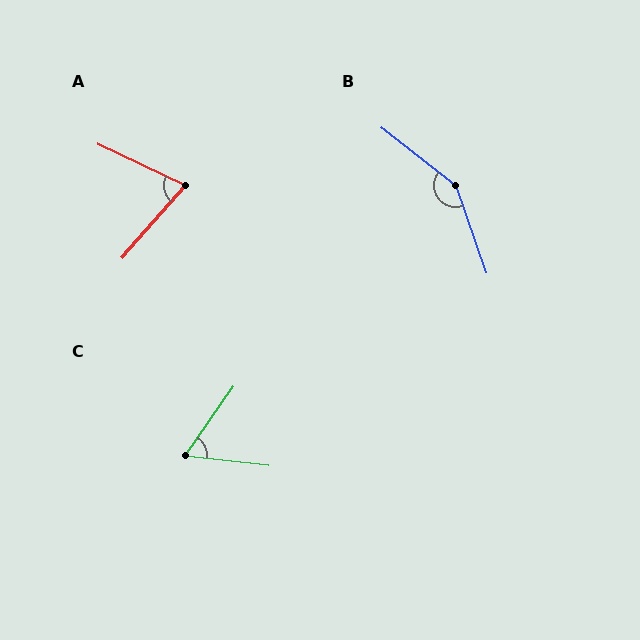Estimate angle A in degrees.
Approximately 74 degrees.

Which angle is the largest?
B, at approximately 147 degrees.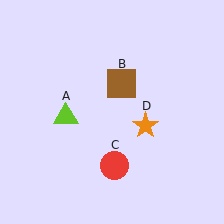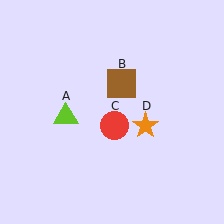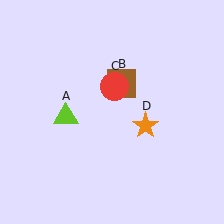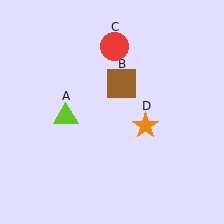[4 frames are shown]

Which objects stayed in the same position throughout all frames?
Lime triangle (object A) and brown square (object B) and orange star (object D) remained stationary.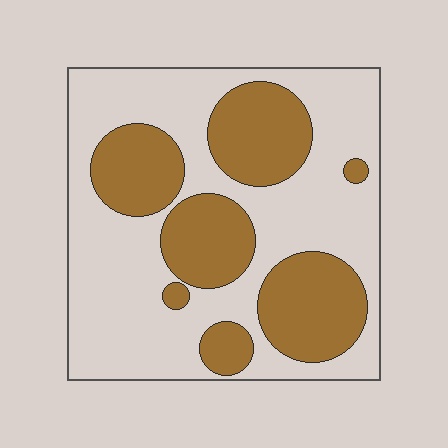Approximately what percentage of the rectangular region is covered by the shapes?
Approximately 35%.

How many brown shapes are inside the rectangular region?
7.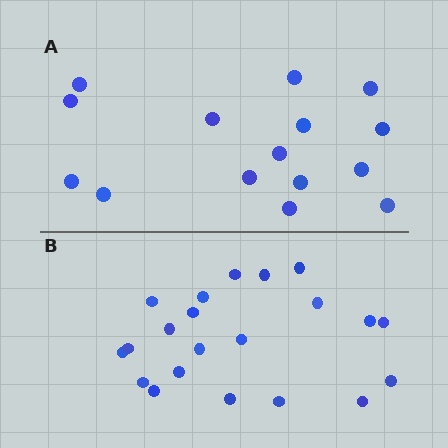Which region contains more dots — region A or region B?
Region B (the bottom region) has more dots.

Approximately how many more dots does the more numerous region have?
Region B has about 6 more dots than region A.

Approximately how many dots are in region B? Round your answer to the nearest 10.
About 20 dots. (The exact count is 21, which rounds to 20.)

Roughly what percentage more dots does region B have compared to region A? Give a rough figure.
About 40% more.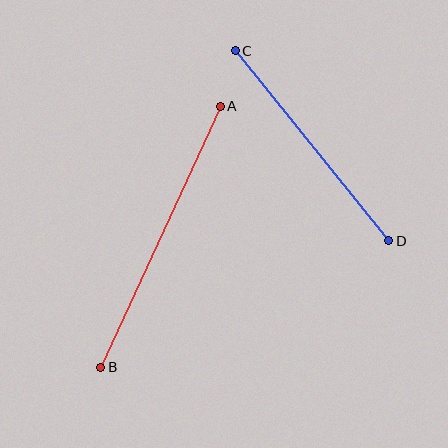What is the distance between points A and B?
The distance is approximately 287 pixels.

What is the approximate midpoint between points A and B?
The midpoint is at approximately (160, 237) pixels.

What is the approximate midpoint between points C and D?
The midpoint is at approximately (312, 146) pixels.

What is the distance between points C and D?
The distance is approximately 244 pixels.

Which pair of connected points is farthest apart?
Points A and B are farthest apart.